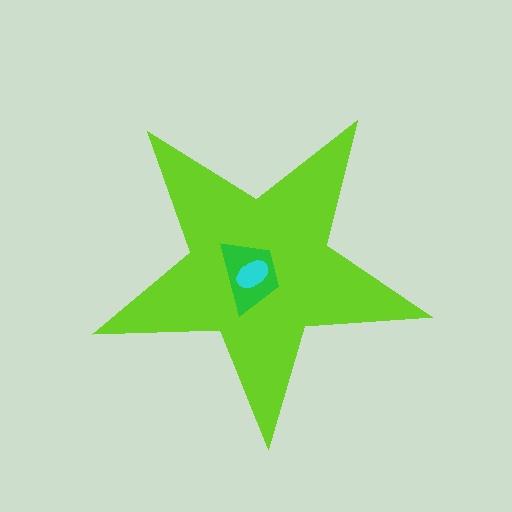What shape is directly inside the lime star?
The green trapezoid.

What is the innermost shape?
The cyan ellipse.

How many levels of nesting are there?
3.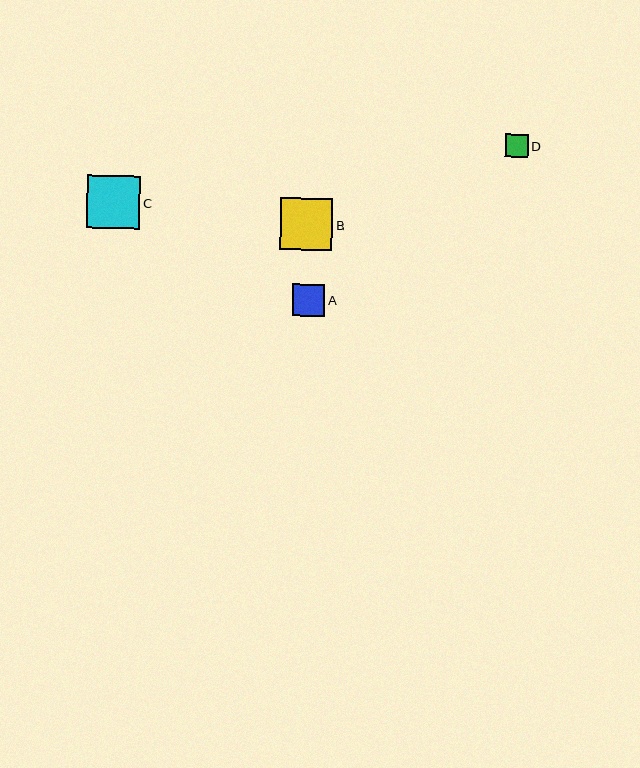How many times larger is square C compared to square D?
Square C is approximately 2.4 times the size of square D.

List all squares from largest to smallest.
From largest to smallest: C, B, A, D.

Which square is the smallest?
Square D is the smallest with a size of approximately 22 pixels.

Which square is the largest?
Square C is the largest with a size of approximately 53 pixels.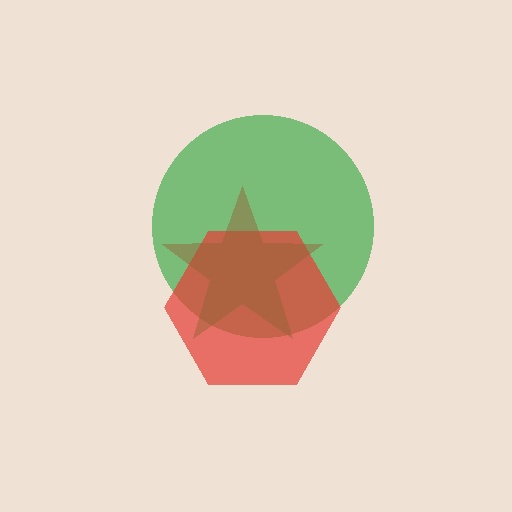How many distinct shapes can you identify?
There are 3 distinct shapes: a green circle, a red hexagon, a brown star.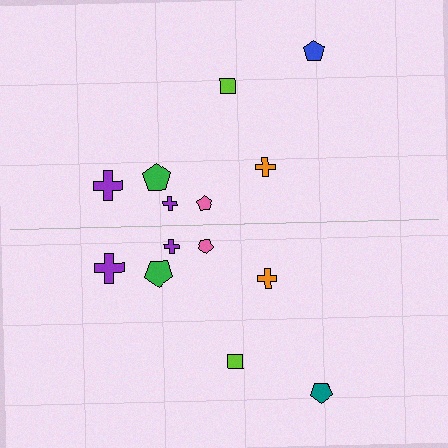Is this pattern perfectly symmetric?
No, the pattern is not perfectly symmetric. The teal pentagon on the bottom side breaks the symmetry — its mirror counterpart is blue.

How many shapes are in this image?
There are 14 shapes in this image.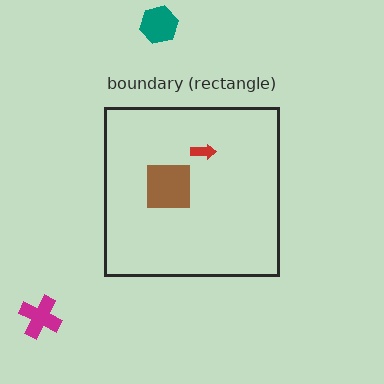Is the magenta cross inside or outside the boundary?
Outside.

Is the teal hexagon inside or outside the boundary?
Outside.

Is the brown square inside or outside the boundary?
Inside.